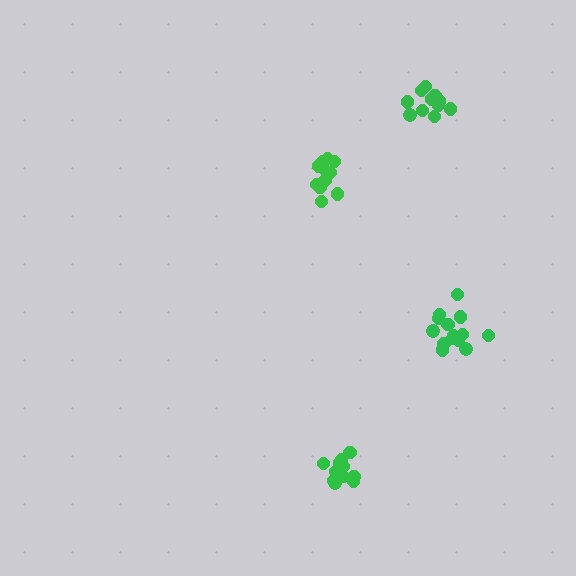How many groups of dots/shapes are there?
There are 4 groups.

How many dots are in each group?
Group 1: 14 dots, Group 2: 13 dots, Group 3: 12 dots, Group 4: 12 dots (51 total).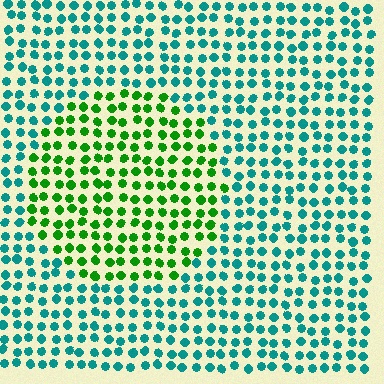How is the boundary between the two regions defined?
The boundary is defined purely by a slight shift in hue (about 56 degrees). Spacing, size, and orientation are identical on both sides.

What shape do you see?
I see a circle.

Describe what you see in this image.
The image is filled with small teal elements in a uniform arrangement. A circle-shaped region is visible where the elements are tinted to a slightly different hue, forming a subtle color boundary.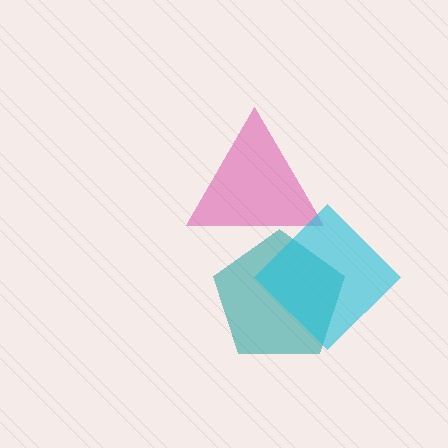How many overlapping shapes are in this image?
There are 3 overlapping shapes in the image.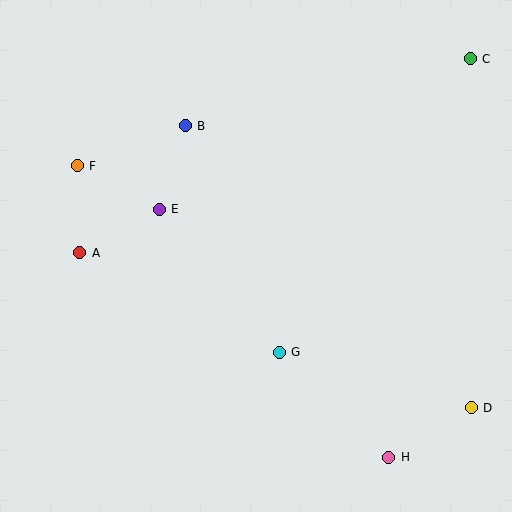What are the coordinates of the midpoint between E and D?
The midpoint between E and D is at (315, 309).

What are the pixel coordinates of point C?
Point C is at (470, 59).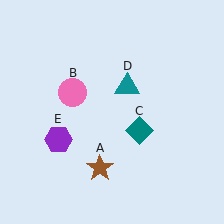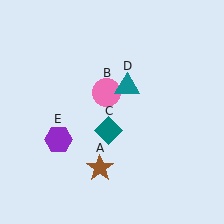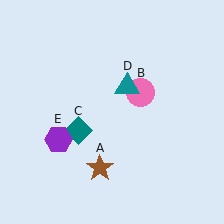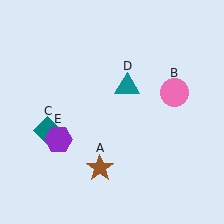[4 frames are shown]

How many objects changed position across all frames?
2 objects changed position: pink circle (object B), teal diamond (object C).